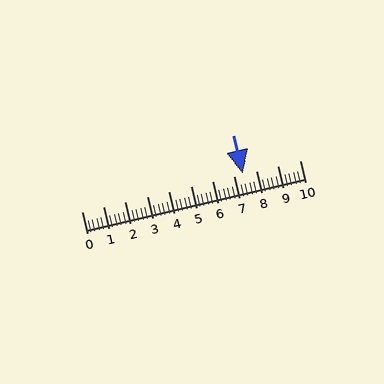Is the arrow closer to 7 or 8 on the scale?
The arrow is closer to 7.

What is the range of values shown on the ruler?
The ruler shows values from 0 to 10.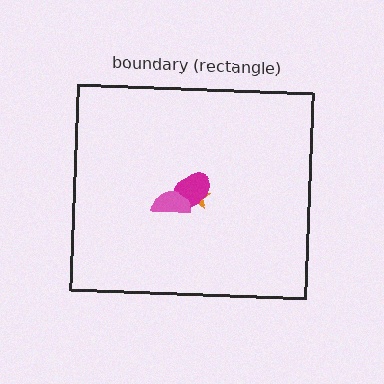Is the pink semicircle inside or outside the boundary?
Inside.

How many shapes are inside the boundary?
3 inside, 0 outside.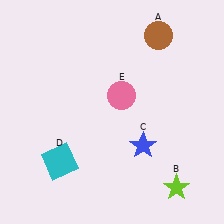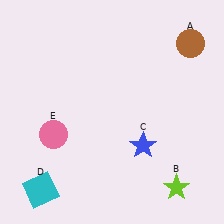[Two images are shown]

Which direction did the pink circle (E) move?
The pink circle (E) moved left.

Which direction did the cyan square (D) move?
The cyan square (D) moved down.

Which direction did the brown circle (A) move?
The brown circle (A) moved right.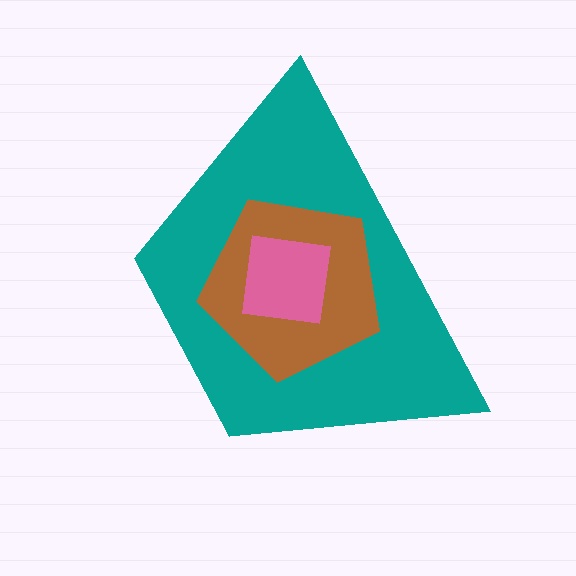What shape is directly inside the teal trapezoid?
The brown pentagon.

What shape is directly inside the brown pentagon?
The pink square.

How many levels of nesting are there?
3.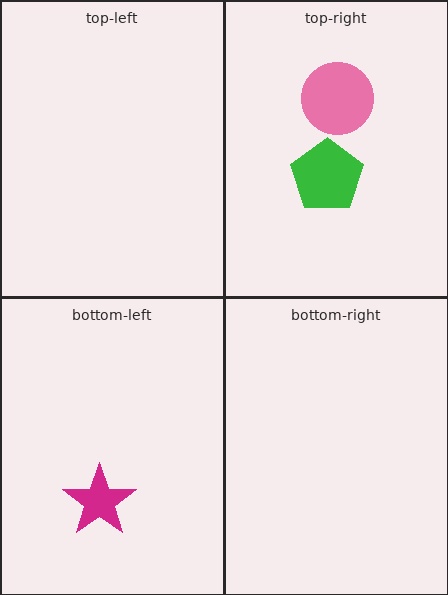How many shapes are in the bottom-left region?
1.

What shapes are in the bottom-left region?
The magenta star.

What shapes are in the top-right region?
The green pentagon, the pink circle.